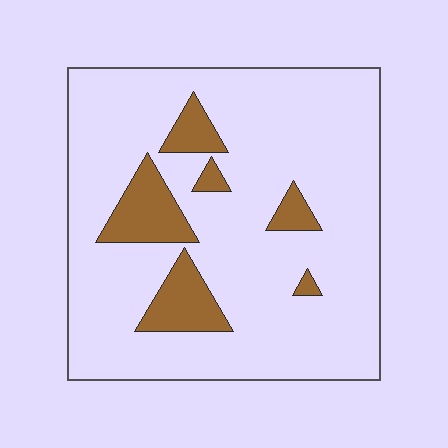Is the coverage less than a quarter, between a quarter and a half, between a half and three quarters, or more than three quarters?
Less than a quarter.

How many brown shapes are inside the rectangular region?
6.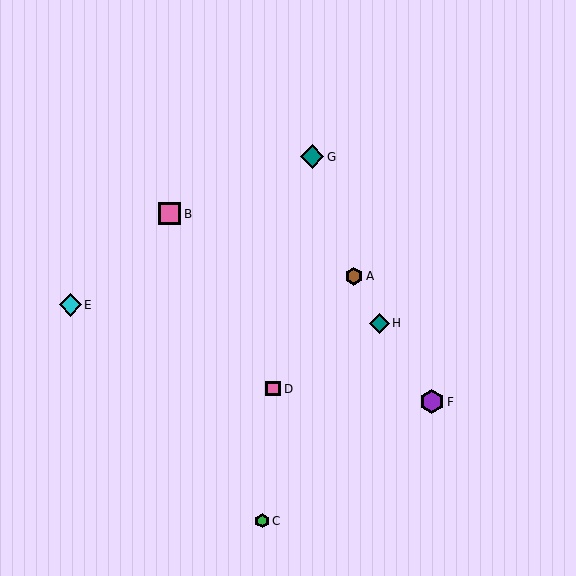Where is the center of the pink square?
The center of the pink square is at (273, 389).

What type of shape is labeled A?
Shape A is a brown hexagon.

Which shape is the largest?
The purple hexagon (labeled F) is the largest.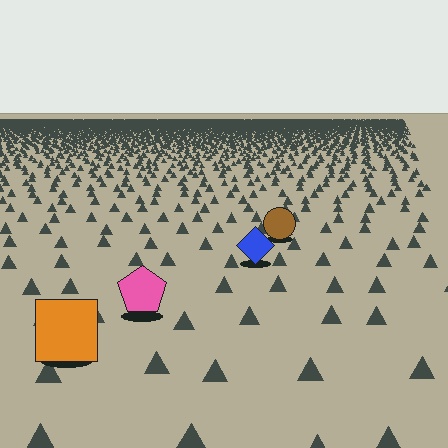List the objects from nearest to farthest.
From nearest to farthest: the orange square, the pink pentagon, the blue diamond, the brown circle.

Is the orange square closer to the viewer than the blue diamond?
Yes. The orange square is closer — you can tell from the texture gradient: the ground texture is coarser near it.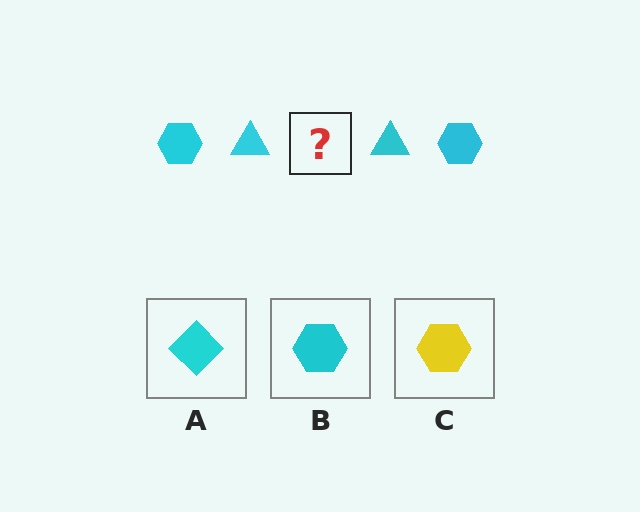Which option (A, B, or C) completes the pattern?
B.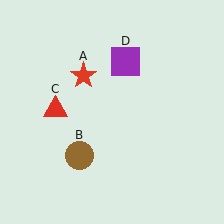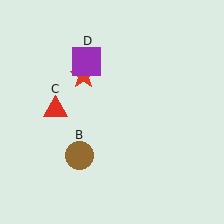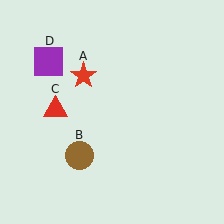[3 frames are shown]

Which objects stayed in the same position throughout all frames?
Red star (object A) and brown circle (object B) and red triangle (object C) remained stationary.